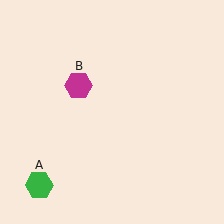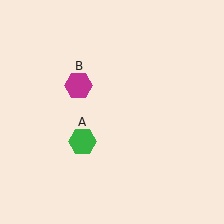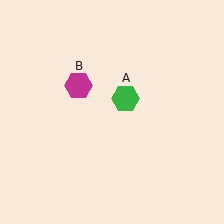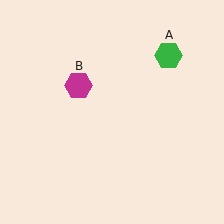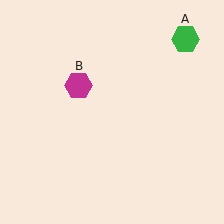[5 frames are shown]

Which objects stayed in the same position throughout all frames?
Magenta hexagon (object B) remained stationary.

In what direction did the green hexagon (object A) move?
The green hexagon (object A) moved up and to the right.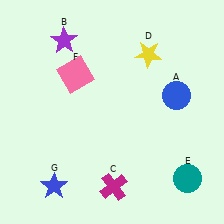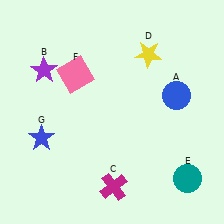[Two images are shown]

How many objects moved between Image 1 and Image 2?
2 objects moved between the two images.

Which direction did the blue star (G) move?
The blue star (G) moved up.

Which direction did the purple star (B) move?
The purple star (B) moved down.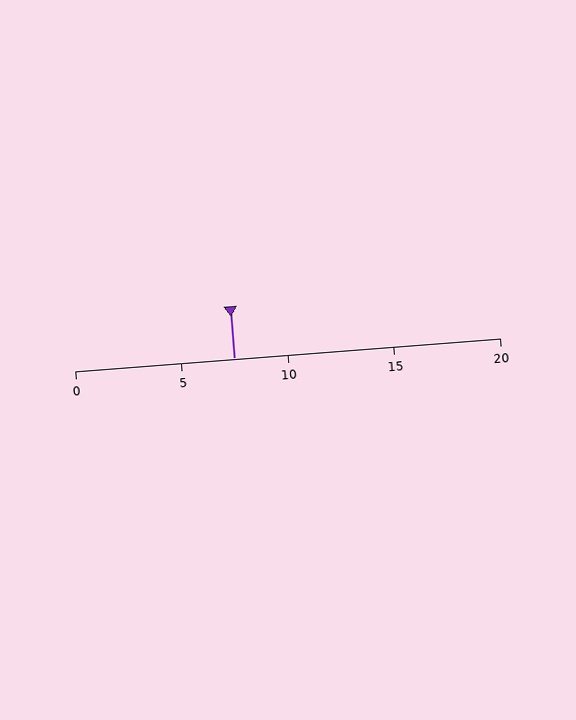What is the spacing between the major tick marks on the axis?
The major ticks are spaced 5 apart.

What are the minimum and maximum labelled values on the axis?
The axis runs from 0 to 20.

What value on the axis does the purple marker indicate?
The marker indicates approximately 7.5.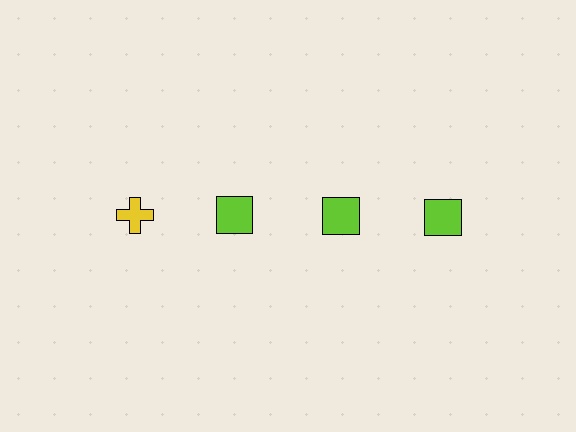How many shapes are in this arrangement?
There are 4 shapes arranged in a grid pattern.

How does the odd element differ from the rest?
It differs in both color (yellow instead of lime) and shape (cross instead of square).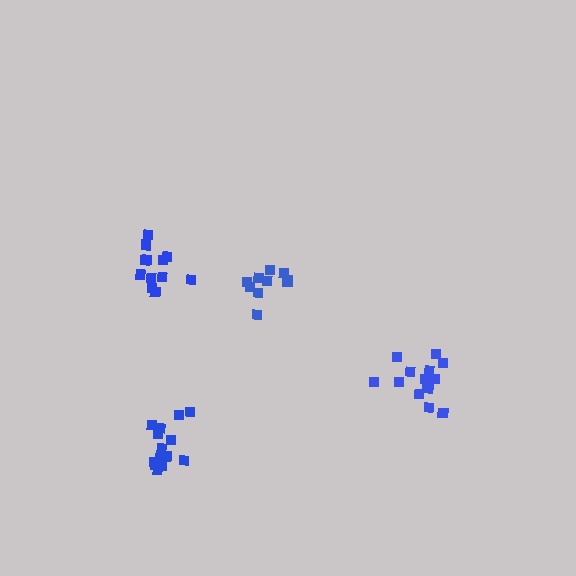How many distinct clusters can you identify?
There are 4 distinct clusters.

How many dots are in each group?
Group 1: 12 dots, Group 2: 14 dots, Group 3: 16 dots, Group 4: 10 dots (52 total).